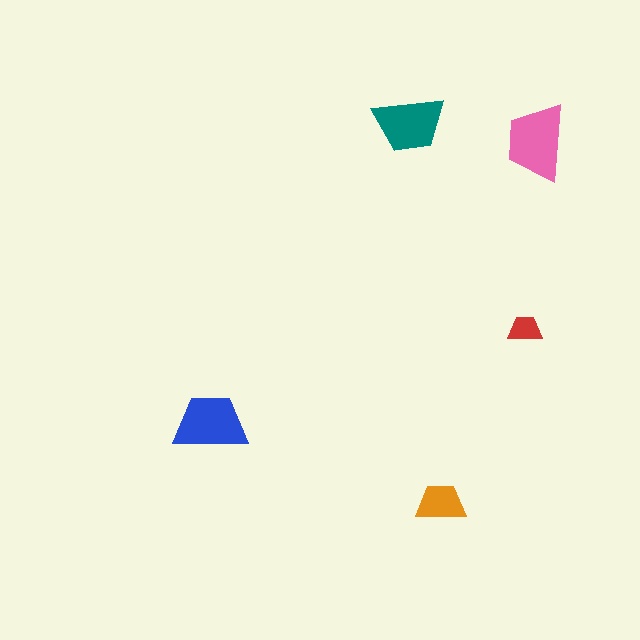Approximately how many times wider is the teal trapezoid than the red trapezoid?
About 2 times wider.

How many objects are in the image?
There are 5 objects in the image.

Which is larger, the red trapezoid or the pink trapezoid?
The pink one.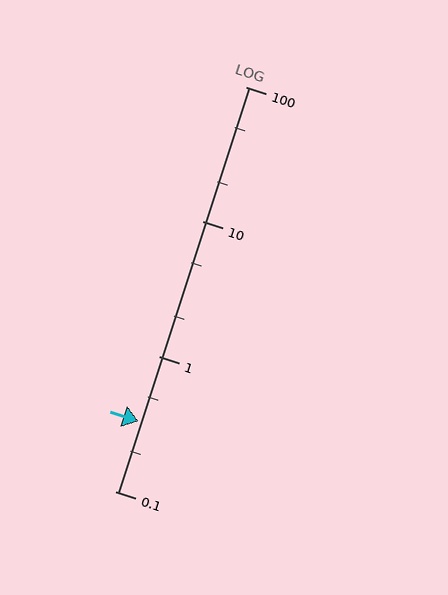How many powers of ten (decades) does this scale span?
The scale spans 3 decades, from 0.1 to 100.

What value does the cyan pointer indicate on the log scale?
The pointer indicates approximately 0.33.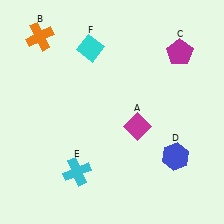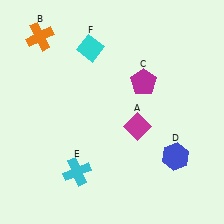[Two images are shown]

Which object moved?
The magenta pentagon (C) moved left.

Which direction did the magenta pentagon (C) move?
The magenta pentagon (C) moved left.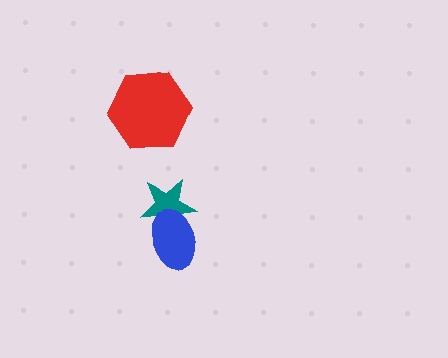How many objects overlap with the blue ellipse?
1 object overlaps with the blue ellipse.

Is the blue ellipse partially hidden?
No, no other shape covers it.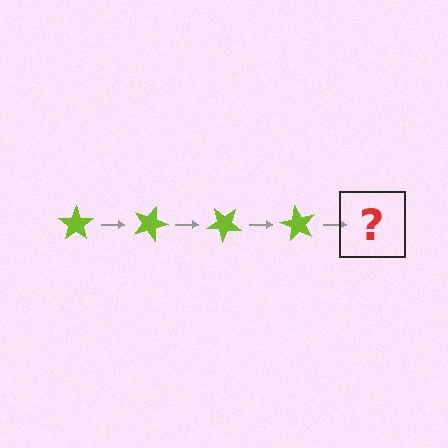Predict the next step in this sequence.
The next step is a lime star rotated 80 degrees.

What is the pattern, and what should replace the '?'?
The pattern is that the star rotates 20 degrees each step. The '?' should be a lime star rotated 80 degrees.